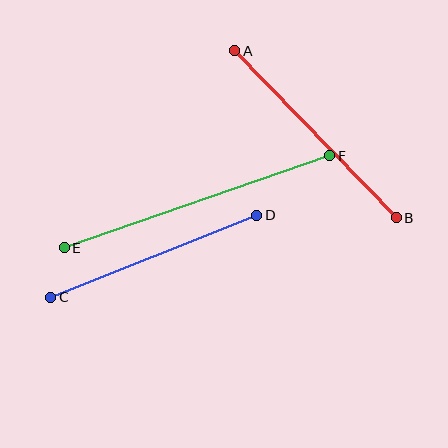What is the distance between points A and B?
The distance is approximately 232 pixels.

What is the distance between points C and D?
The distance is approximately 222 pixels.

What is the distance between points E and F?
The distance is approximately 281 pixels.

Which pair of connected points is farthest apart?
Points E and F are farthest apart.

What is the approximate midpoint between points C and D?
The midpoint is at approximately (154, 256) pixels.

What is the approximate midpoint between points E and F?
The midpoint is at approximately (197, 202) pixels.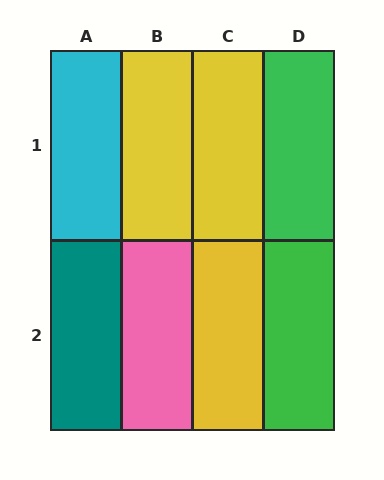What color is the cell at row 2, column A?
Teal.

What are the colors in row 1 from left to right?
Cyan, yellow, yellow, green.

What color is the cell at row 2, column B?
Pink.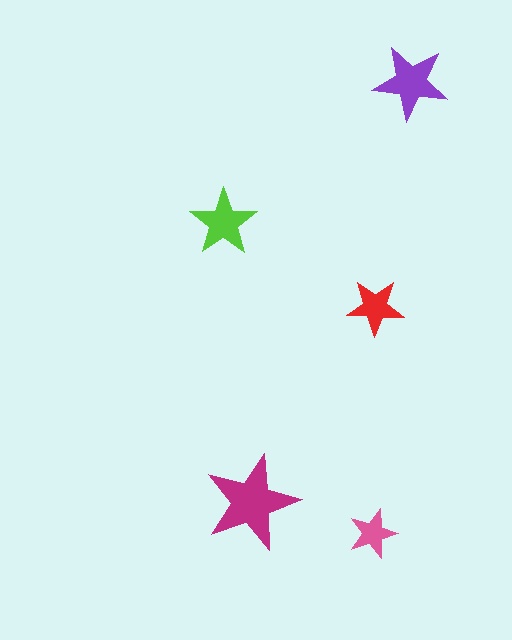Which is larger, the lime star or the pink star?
The lime one.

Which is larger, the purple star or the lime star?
The purple one.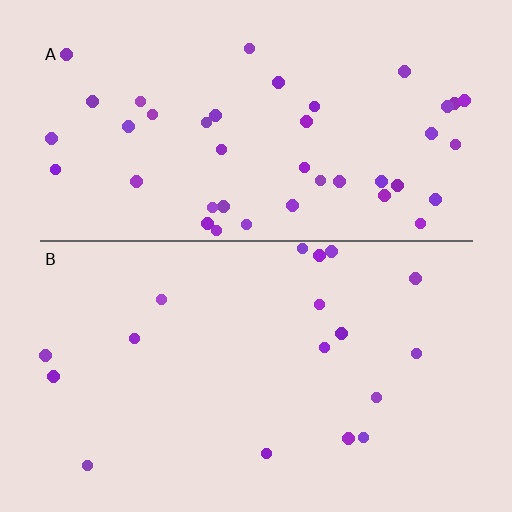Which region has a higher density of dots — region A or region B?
A (the top).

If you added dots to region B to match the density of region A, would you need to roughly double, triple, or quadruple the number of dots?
Approximately double.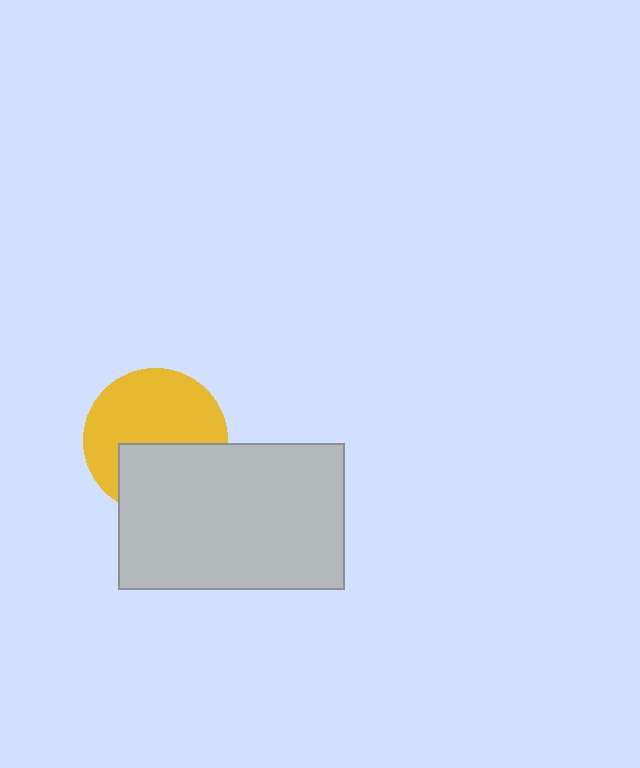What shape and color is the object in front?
The object in front is a light gray rectangle.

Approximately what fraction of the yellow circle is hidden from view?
Roughly 39% of the yellow circle is hidden behind the light gray rectangle.